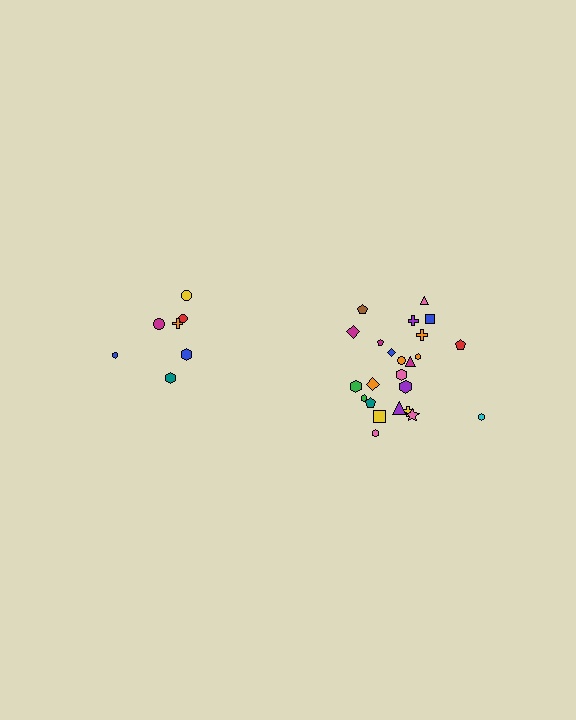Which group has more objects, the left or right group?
The right group.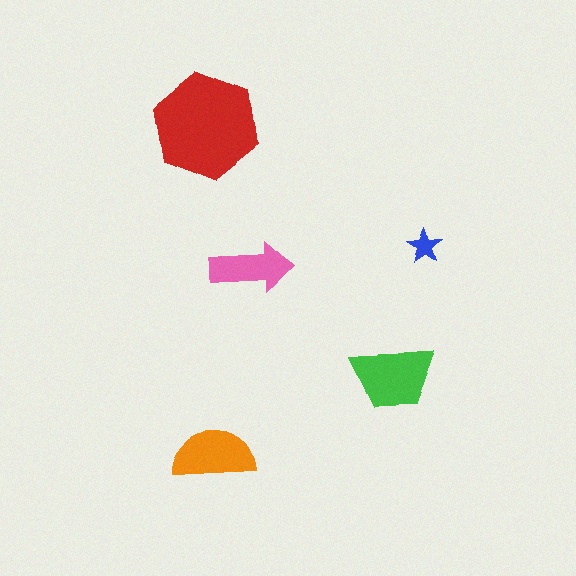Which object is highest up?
The red hexagon is topmost.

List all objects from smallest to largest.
The blue star, the pink arrow, the orange semicircle, the green trapezoid, the red hexagon.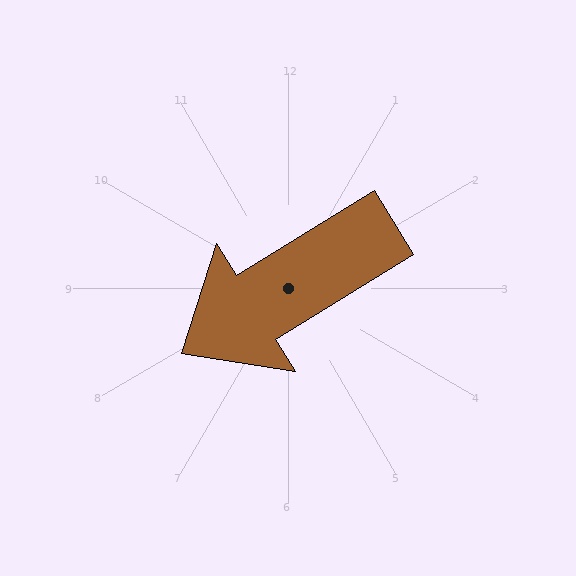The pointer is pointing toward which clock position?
Roughly 8 o'clock.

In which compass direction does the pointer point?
Southwest.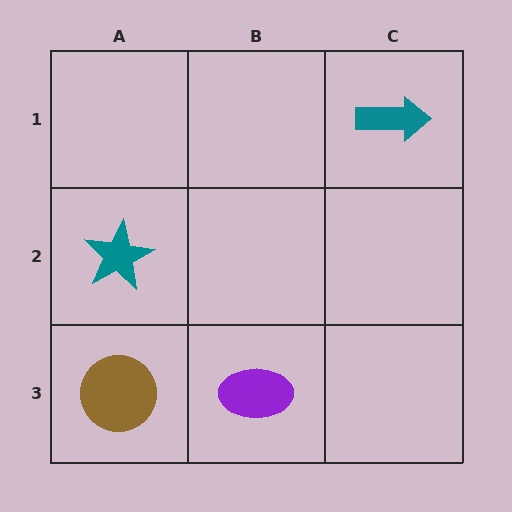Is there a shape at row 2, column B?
No, that cell is empty.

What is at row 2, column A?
A teal star.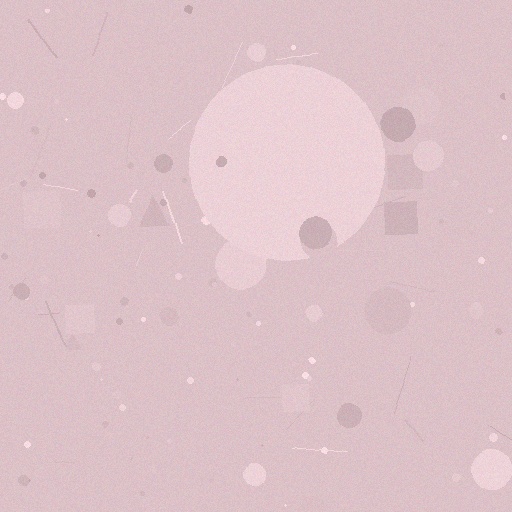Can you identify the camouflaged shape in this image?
The camouflaged shape is a circle.